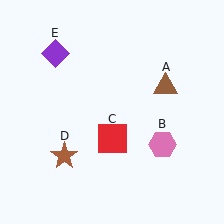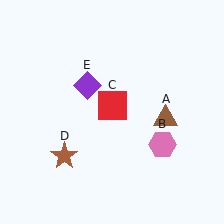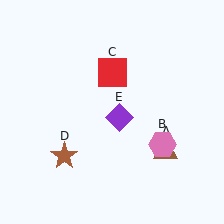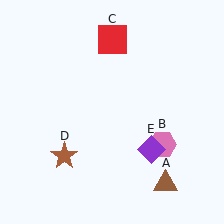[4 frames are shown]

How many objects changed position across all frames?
3 objects changed position: brown triangle (object A), red square (object C), purple diamond (object E).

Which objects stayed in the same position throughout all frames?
Pink hexagon (object B) and brown star (object D) remained stationary.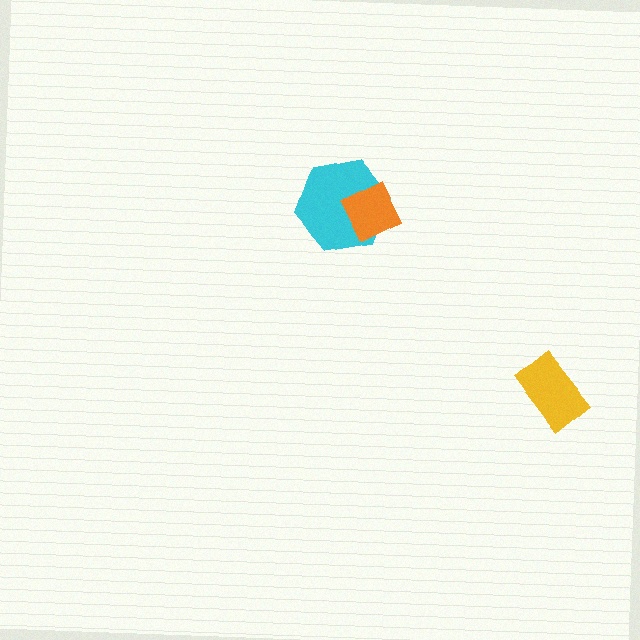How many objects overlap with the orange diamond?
1 object overlaps with the orange diamond.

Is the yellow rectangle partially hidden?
No, no other shape covers it.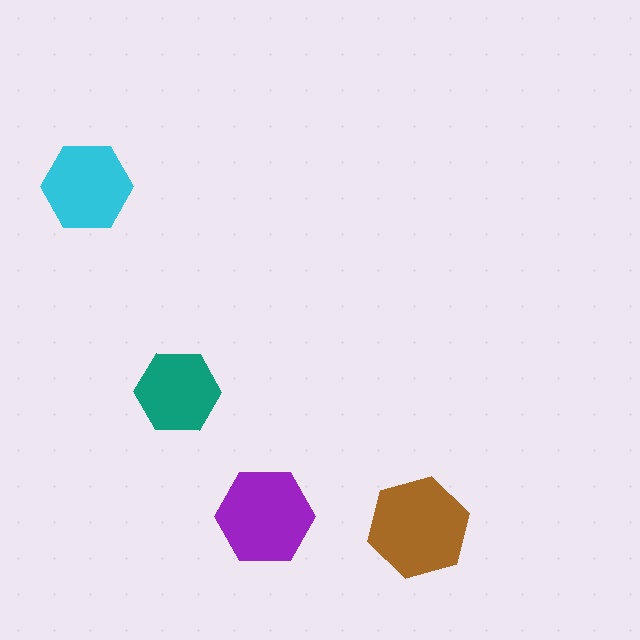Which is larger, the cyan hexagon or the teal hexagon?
The cyan one.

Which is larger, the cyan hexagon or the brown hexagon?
The brown one.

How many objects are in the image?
There are 4 objects in the image.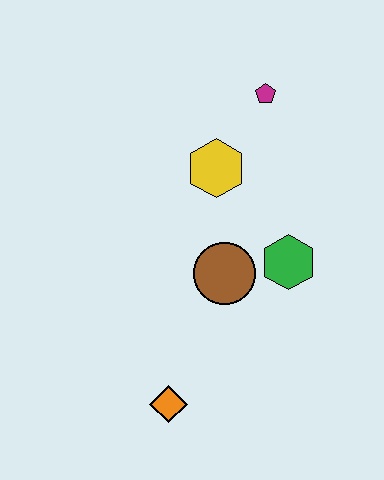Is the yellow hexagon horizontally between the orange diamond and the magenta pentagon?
Yes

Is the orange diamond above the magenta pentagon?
No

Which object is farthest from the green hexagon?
The orange diamond is farthest from the green hexagon.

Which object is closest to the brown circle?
The green hexagon is closest to the brown circle.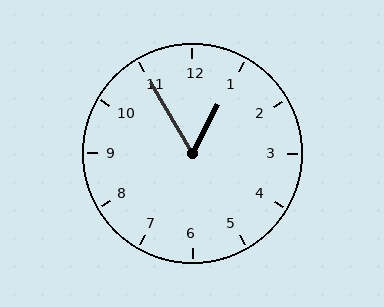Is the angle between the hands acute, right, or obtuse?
It is acute.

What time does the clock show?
12:55.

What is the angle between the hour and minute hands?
Approximately 58 degrees.